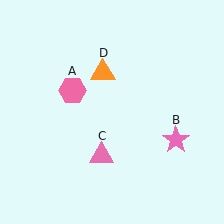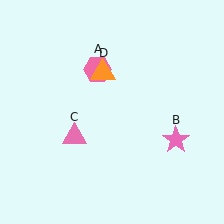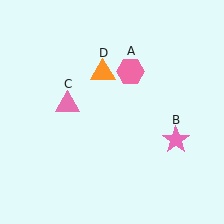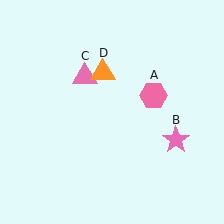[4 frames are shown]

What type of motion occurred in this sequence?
The pink hexagon (object A), pink triangle (object C) rotated clockwise around the center of the scene.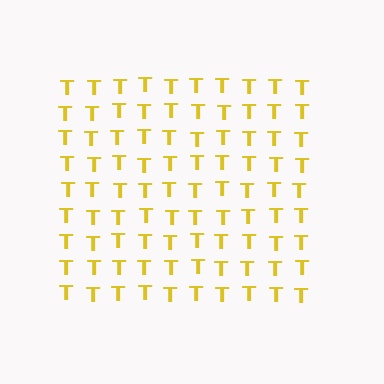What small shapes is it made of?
It is made of small letter T's.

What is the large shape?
The large shape is a square.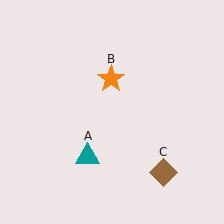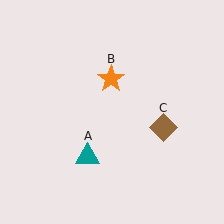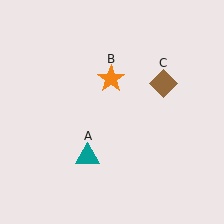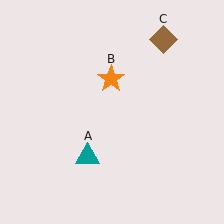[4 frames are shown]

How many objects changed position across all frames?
1 object changed position: brown diamond (object C).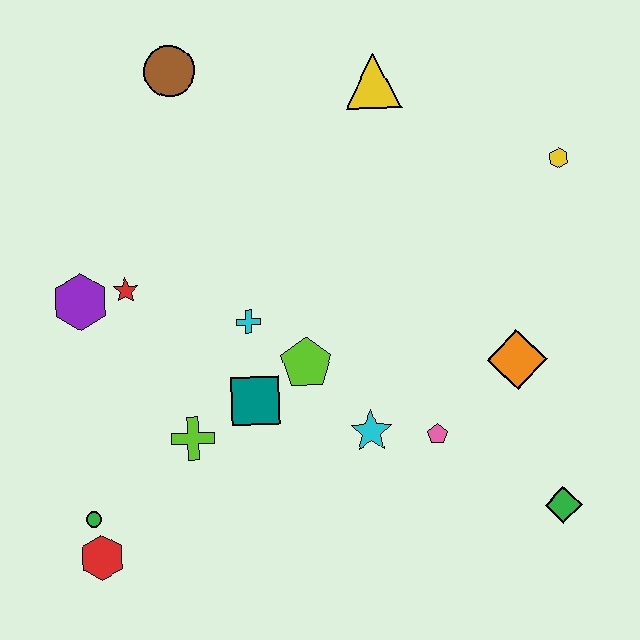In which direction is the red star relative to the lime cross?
The red star is above the lime cross.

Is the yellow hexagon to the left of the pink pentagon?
No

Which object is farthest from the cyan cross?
The green diamond is farthest from the cyan cross.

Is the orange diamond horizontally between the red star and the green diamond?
Yes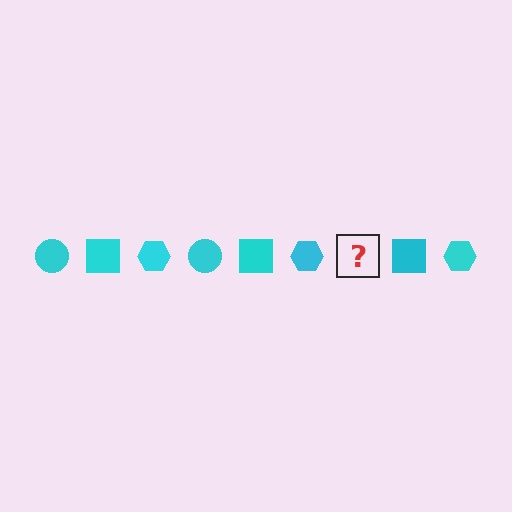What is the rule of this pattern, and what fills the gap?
The rule is that the pattern cycles through circle, square, hexagon shapes in cyan. The gap should be filled with a cyan circle.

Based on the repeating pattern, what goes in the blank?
The blank should be a cyan circle.